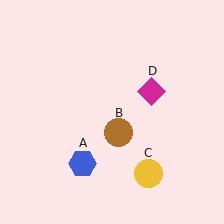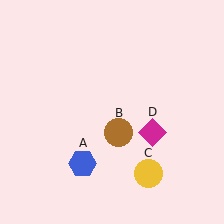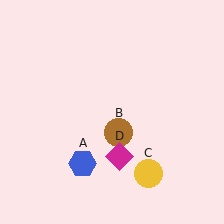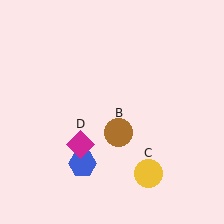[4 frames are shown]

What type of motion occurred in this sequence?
The magenta diamond (object D) rotated clockwise around the center of the scene.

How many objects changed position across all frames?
1 object changed position: magenta diamond (object D).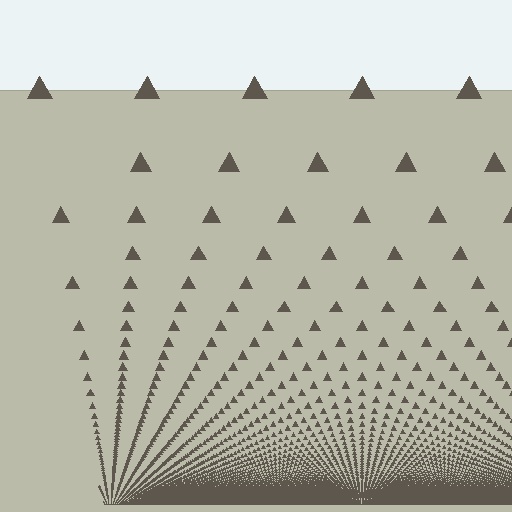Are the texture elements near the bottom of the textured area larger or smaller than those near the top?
Smaller. The gradient is inverted — elements near the bottom are smaller and denser.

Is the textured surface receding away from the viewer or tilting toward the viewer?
The surface appears to tilt toward the viewer. Texture elements get larger and sparser toward the top.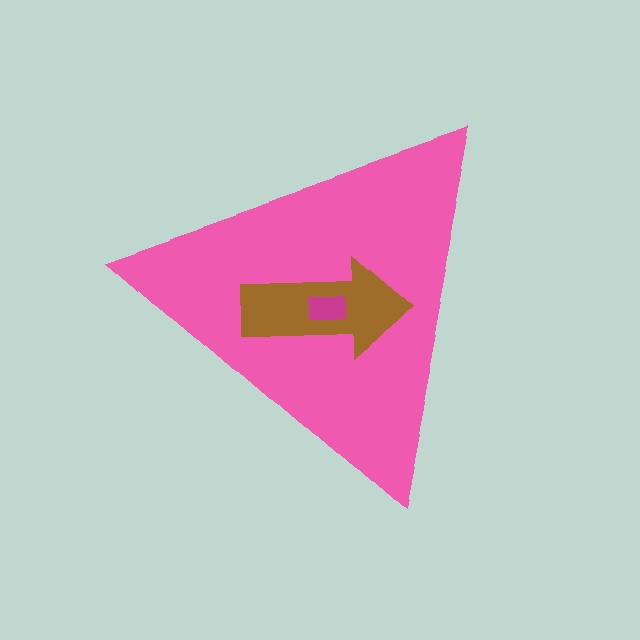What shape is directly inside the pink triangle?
The brown arrow.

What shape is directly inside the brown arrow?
The magenta rectangle.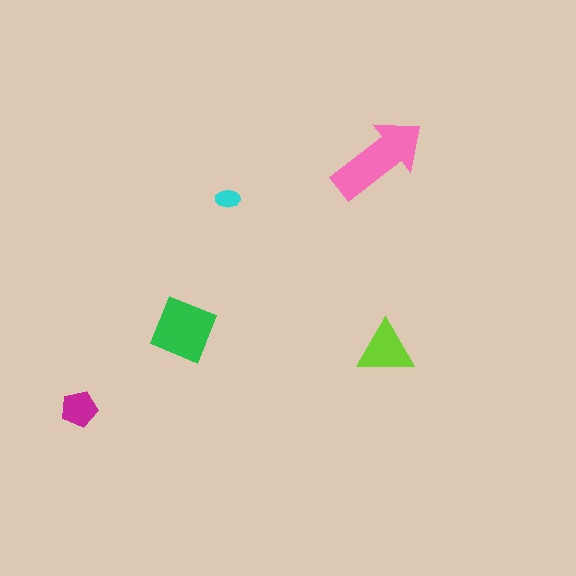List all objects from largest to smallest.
The pink arrow, the green square, the lime triangle, the magenta pentagon, the cyan ellipse.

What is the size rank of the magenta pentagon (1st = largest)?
4th.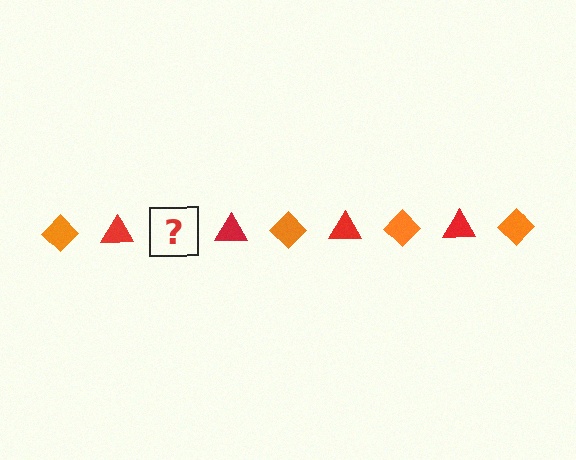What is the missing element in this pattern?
The missing element is an orange diamond.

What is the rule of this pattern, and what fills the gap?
The rule is that the pattern alternates between orange diamond and red triangle. The gap should be filled with an orange diamond.